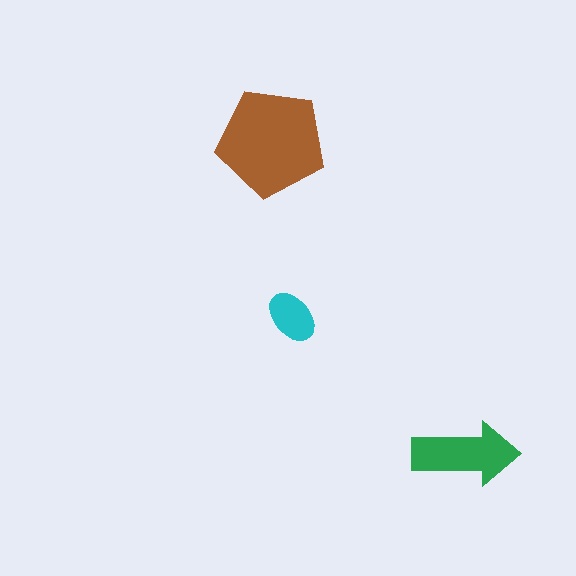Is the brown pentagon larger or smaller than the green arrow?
Larger.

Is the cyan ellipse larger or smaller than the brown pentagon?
Smaller.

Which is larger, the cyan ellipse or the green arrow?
The green arrow.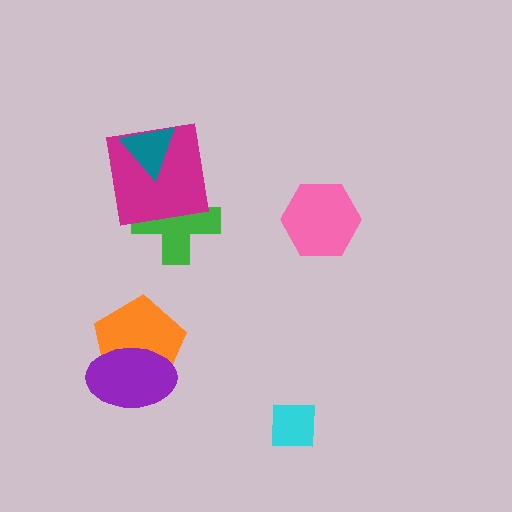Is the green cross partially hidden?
Yes, it is partially covered by another shape.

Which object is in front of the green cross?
The magenta square is in front of the green cross.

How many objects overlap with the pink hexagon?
0 objects overlap with the pink hexagon.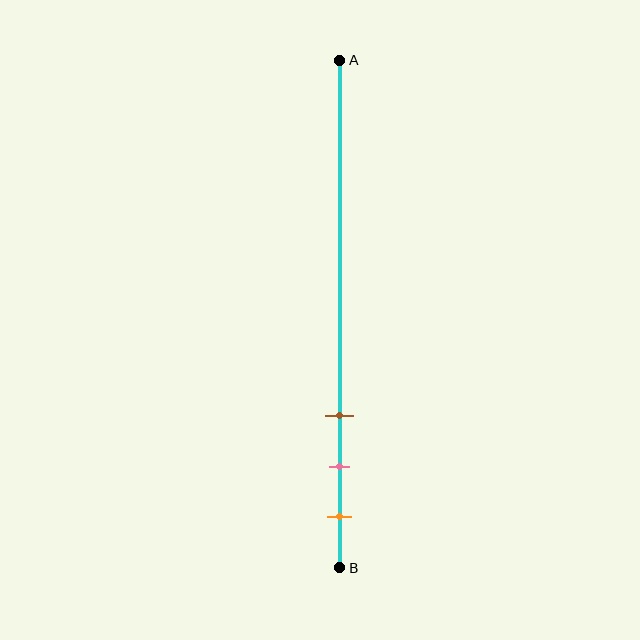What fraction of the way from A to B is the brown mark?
The brown mark is approximately 70% (0.7) of the way from A to B.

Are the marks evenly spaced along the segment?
Yes, the marks are approximately evenly spaced.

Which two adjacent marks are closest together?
The pink and orange marks are the closest adjacent pair.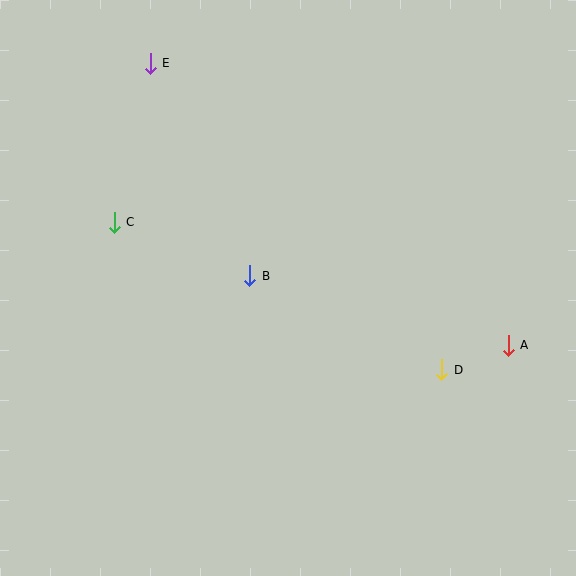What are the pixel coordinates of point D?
Point D is at (442, 370).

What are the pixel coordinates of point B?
Point B is at (250, 276).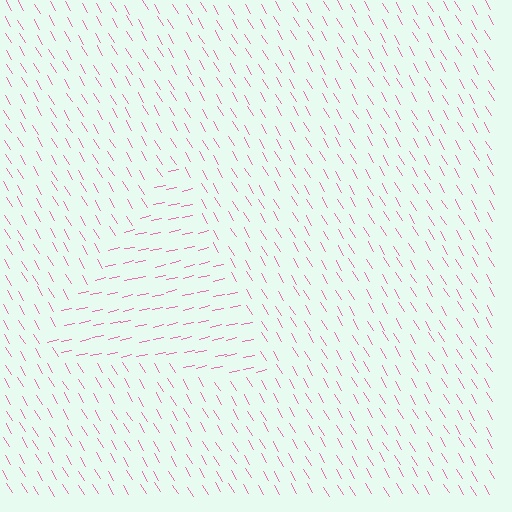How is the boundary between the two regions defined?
The boundary is defined purely by a change in line orientation (approximately 72 degrees difference). All lines are the same color and thickness.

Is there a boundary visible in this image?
Yes, there is a texture boundary formed by a change in line orientation.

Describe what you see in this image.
The image is filled with small pink line segments. A triangle region in the image has lines oriented differently from the surrounding lines, creating a visible texture boundary.